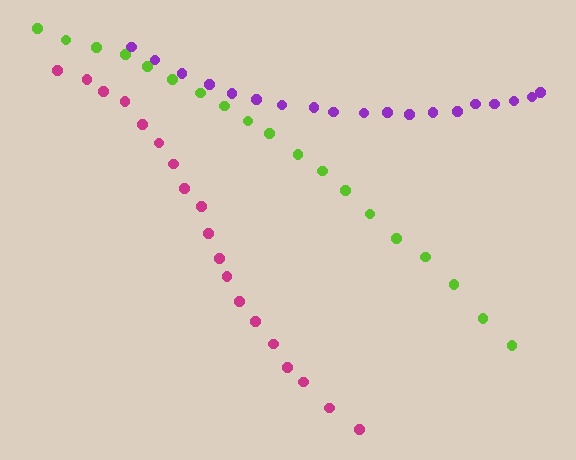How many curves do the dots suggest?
There are 3 distinct paths.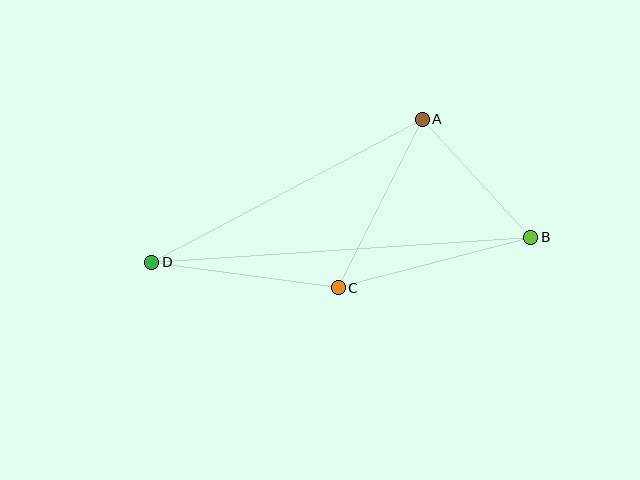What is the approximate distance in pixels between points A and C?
The distance between A and C is approximately 188 pixels.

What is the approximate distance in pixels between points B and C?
The distance between B and C is approximately 199 pixels.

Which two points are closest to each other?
Points A and B are closest to each other.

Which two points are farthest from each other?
Points B and D are farthest from each other.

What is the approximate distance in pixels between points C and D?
The distance between C and D is approximately 188 pixels.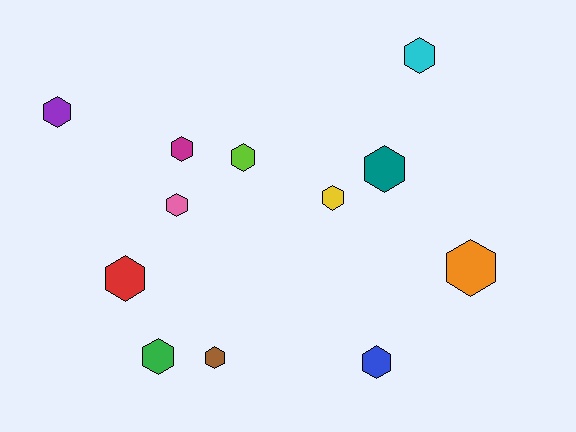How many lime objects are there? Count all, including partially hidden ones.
There is 1 lime object.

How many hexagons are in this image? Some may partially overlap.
There are 12 hexagons.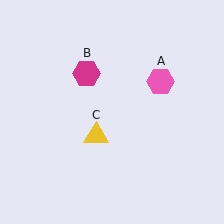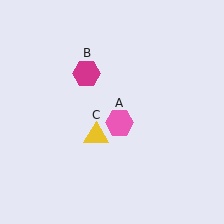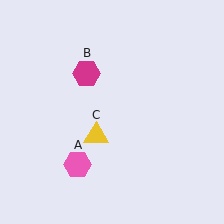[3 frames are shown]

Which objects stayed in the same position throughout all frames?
Magenta hexagon (object B) and yellow triangle (object C) remained stationary.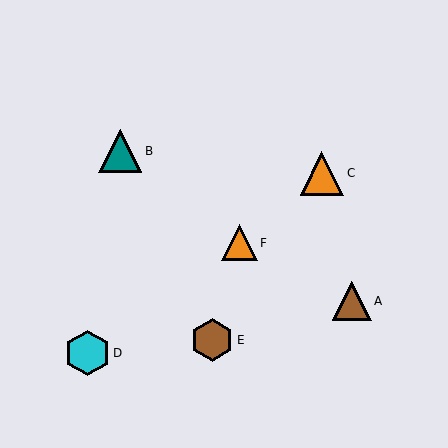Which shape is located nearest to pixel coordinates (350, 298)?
The brown triangle (labeled A) at (352, 301) is nearest to that location.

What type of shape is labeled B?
Shape B is a teal triangle.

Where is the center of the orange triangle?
The center of the orange triangle is at (322, 173).